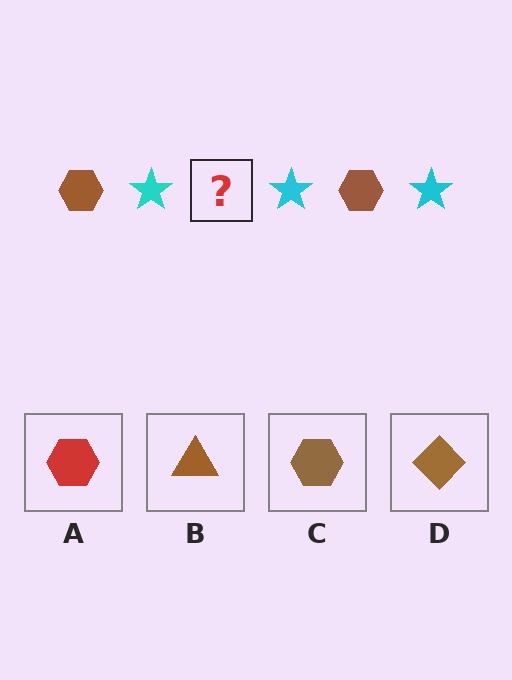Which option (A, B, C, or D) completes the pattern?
C.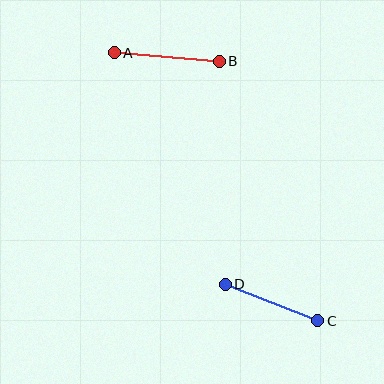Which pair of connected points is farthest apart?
Points A and B are farthest apart.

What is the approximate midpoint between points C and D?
The midpoint is at approximately (272, 303) pixels.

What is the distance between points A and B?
The distance is approximately 105 pixels.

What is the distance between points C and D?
The distance is approximately 99 pixels.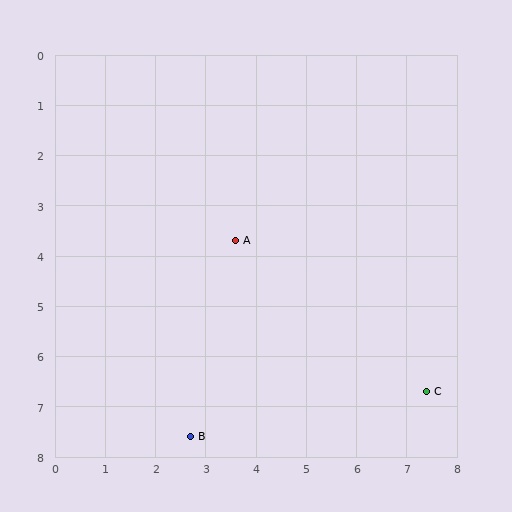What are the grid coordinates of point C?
Point C is at approximately (7.4, 6.7).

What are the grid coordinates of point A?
Point A is at approximately (3.6, 3.7).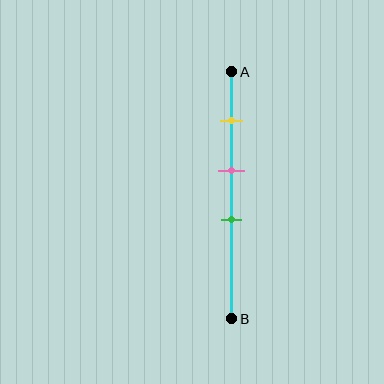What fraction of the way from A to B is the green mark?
The green mark is approximately 60% (0.6) of the way from A to B.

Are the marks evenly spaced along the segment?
Yes, the marks are approximately evenly spaced.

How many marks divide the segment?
There are 3 marks dividing the segment.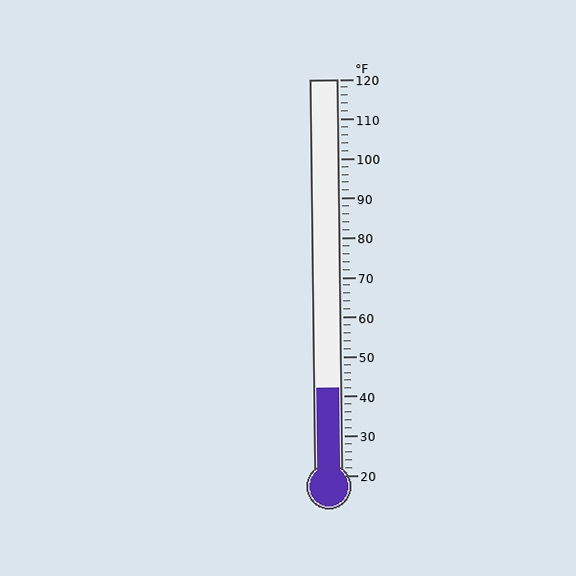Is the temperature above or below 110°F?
The temperature is below 110°F.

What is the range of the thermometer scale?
The thermometer scale ranges from 20°F to 120°F.